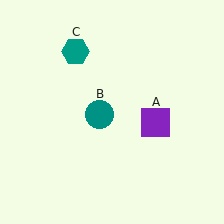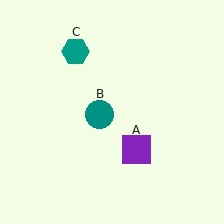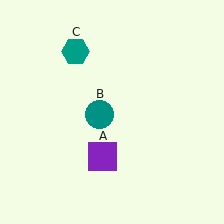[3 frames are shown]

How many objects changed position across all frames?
1 object changed position: purple square (object A).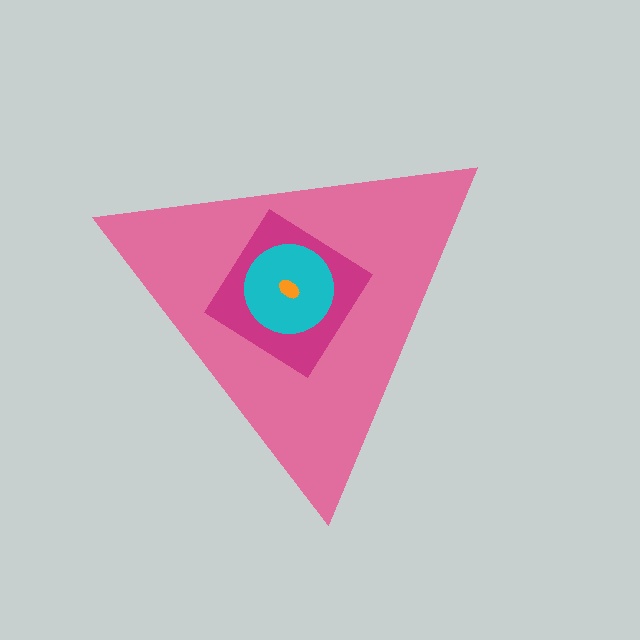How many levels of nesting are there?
4.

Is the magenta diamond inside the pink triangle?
Yes.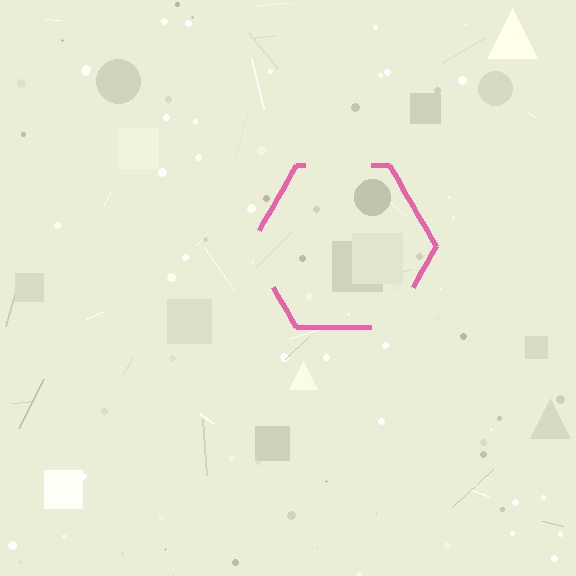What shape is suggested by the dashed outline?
The dashed outline suggests a hexagon.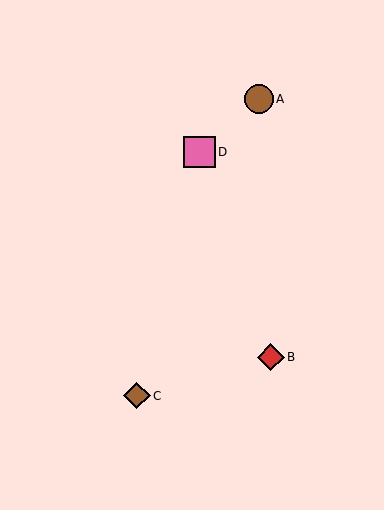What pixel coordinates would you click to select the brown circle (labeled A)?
Click at (259, 99) to select the brown circle A.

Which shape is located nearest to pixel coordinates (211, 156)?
The pink square (labeled D) at (199, 152) is nearest to that location.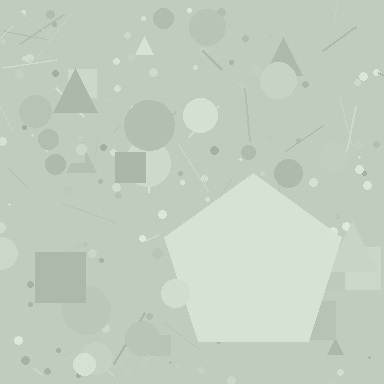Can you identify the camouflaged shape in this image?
The camouflaged shape is a pentagon.